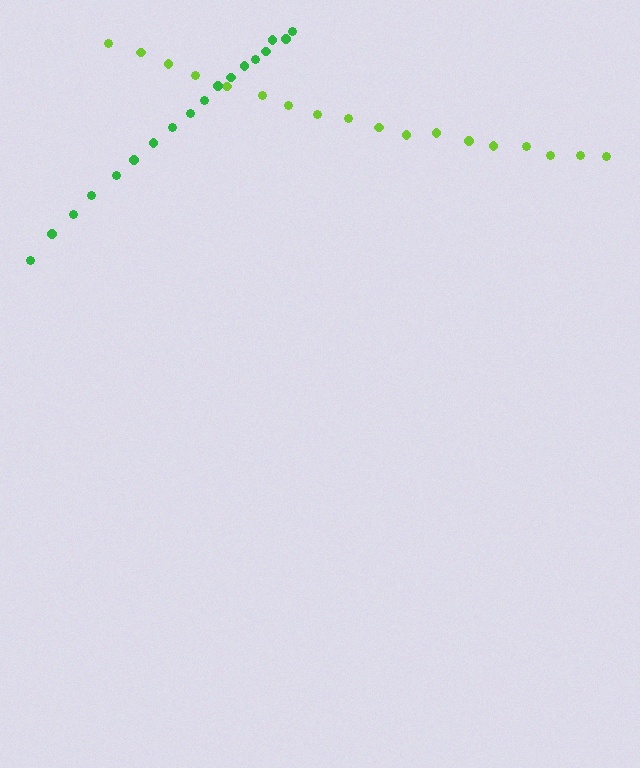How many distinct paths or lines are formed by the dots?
There are 2 distinct paths.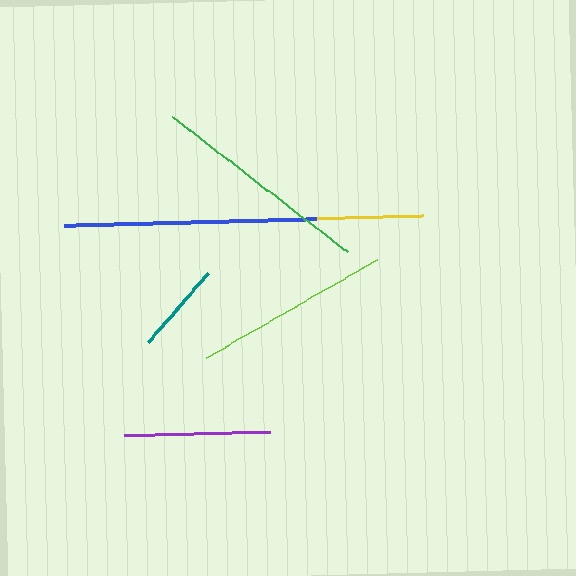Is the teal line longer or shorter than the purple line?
The purple line is longer than the teal line.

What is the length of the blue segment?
The blue segment is approximately 252 pixels long.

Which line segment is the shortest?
The teal line is the shortest at approximately 91 pixels.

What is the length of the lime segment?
The lime segment is approximately 198 pixels long.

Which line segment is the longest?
The blue line is the longest at approximately 252 pixels.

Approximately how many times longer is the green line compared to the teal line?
The green line is approximately 2.4 times the length of the teal line.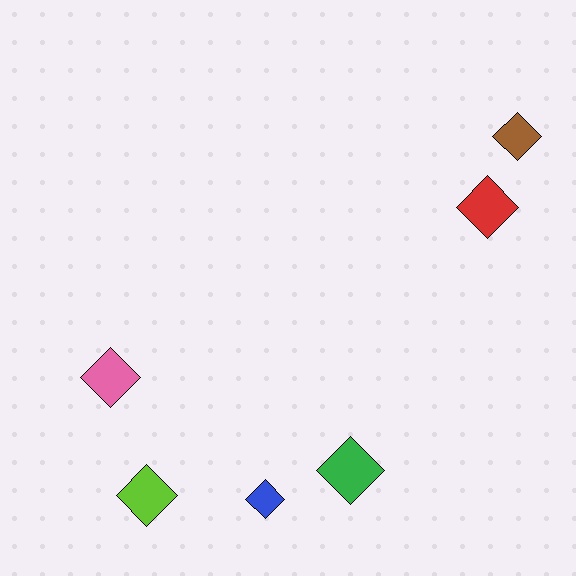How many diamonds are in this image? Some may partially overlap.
There are 6 diamonds.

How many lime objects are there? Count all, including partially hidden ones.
There is 1 lime object.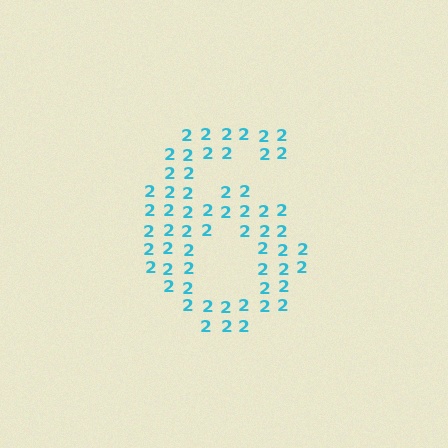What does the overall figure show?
The overall figure shows the digit 6.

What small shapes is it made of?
It is made of small digit 2's.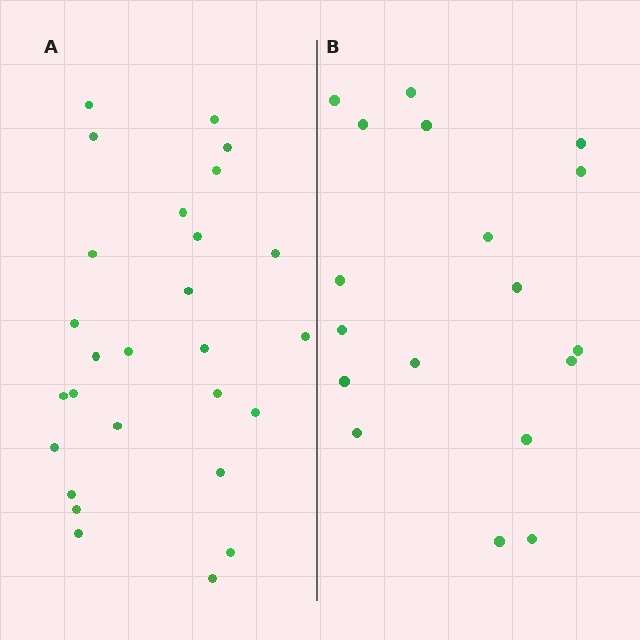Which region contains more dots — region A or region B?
Region A (the left region) has more dots.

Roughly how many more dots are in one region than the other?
Region A has roughly 8 or so more dots than region B.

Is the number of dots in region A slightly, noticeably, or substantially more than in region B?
Region A has substantially more. The ratio is roughly 1.5 to 1.